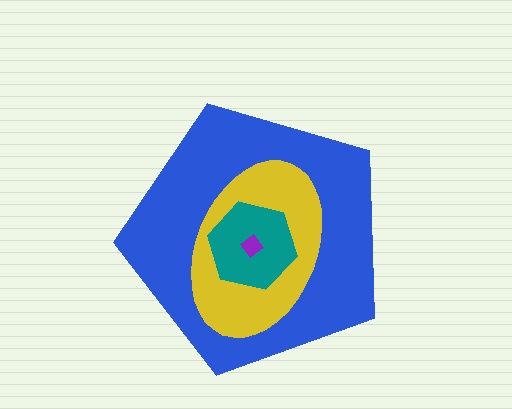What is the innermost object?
The purple diamond.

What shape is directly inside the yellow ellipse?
The teal hexagon.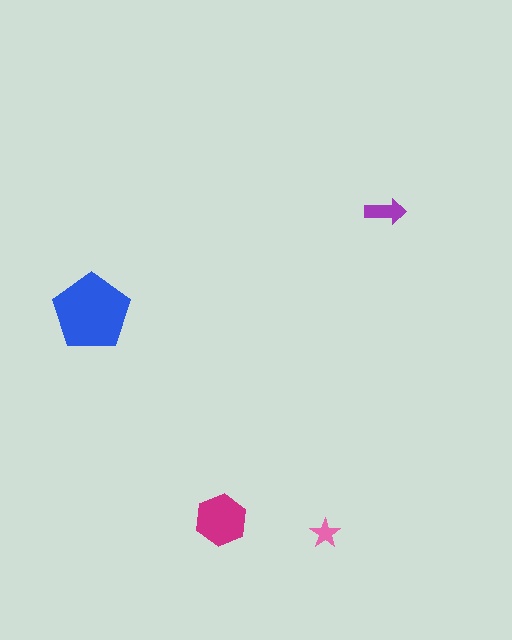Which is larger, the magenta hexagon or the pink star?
The magenta hexagon.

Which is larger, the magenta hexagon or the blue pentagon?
The blue pentagon.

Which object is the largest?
The blue pentagon.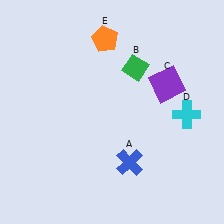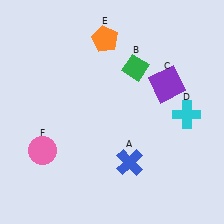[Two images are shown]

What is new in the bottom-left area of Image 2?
A pink circle (F) was added in the bottom-left area of Image 2.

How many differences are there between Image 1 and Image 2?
There is 1 difference between the two images.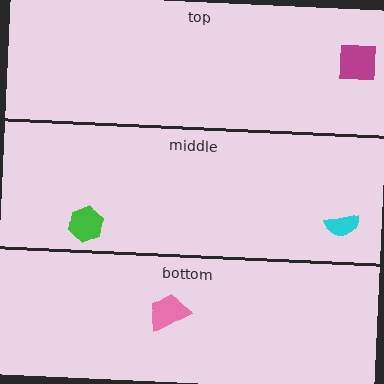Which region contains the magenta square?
The top region.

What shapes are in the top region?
The magenta square.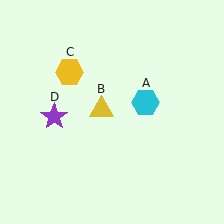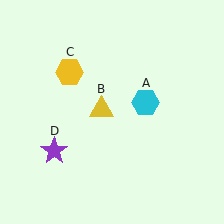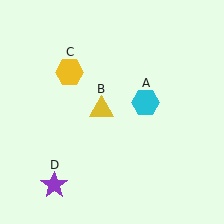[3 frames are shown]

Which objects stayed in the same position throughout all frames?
Cyan hexagon (object A) and yellow triangle (object B) and yellow hexagon (object C) remained stationary.